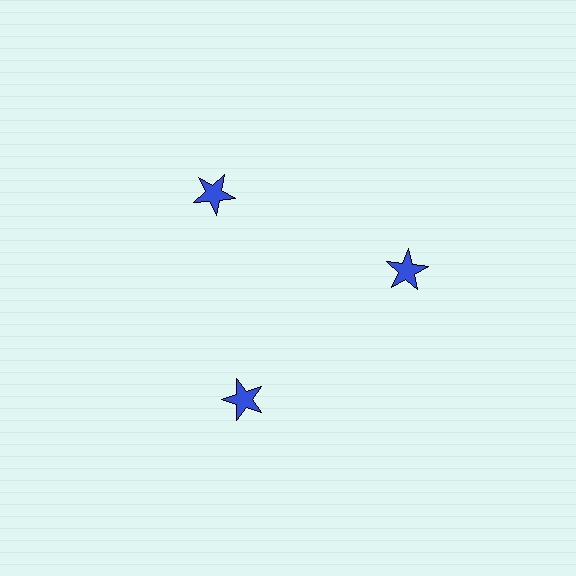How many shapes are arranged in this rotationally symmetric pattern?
There are 3 shapes, arranged in 3 groups of 1.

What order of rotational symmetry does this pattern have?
This pattern has 3-fold rotational symmetry.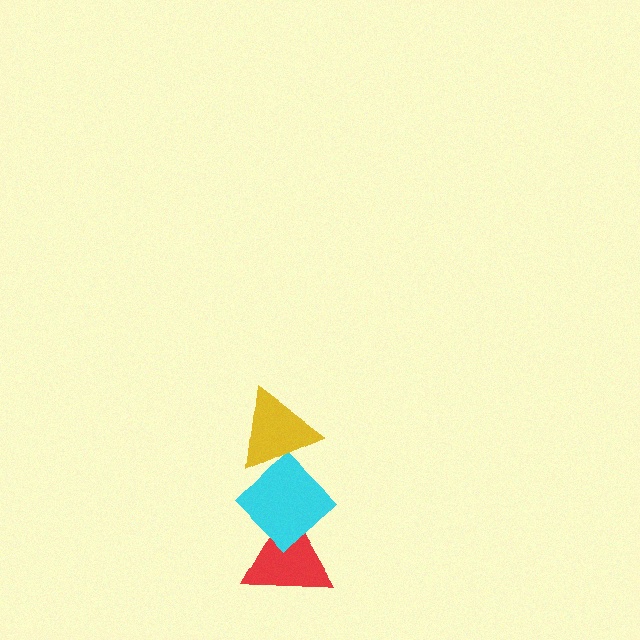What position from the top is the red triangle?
The red triangle is 3rd from the top.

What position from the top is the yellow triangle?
The yellow triangle is 1st from the top.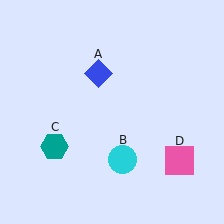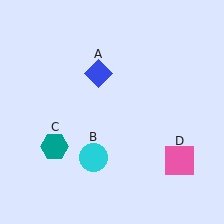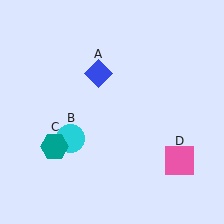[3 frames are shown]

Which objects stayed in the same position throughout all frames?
Blue diamond (object A) and teal hexagon (object C) and pink square (object D) remained stationary.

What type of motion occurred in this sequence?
The cyan circle (object B) rotated clockwise around the center of the scene.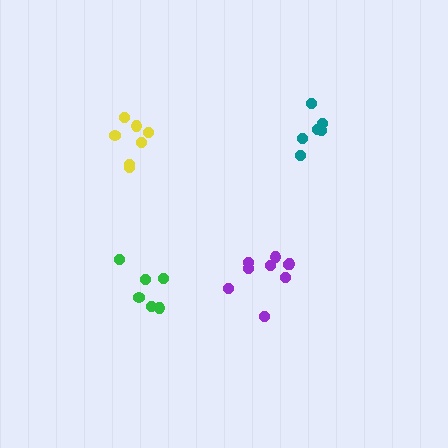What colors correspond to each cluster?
The clusters are colored: purple, yellow, green, teal.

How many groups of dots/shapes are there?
There are 4 groups.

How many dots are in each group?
Group 1: 9 dots, Group 2: 7 dots, Group 3: 6 dots, Group 4: 6 dots (28 total).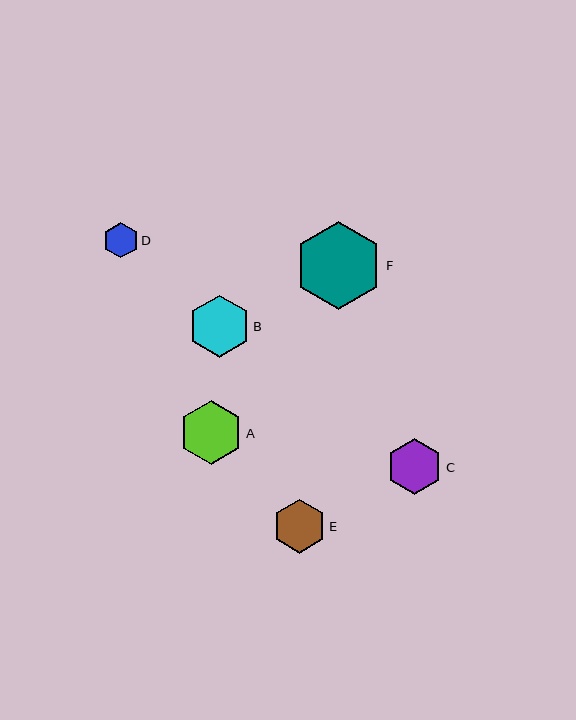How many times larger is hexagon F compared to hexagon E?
Hexagon F is approximately 1.6 times the size of hexagon E.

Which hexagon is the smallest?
Hexagon D is the smallest with a size of approximately 36 pixels.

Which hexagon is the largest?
Hexagon F is the largest with a size of approximately 88 pixels.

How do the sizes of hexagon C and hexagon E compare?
Hexagon C and hexagon E are approximately the same size.